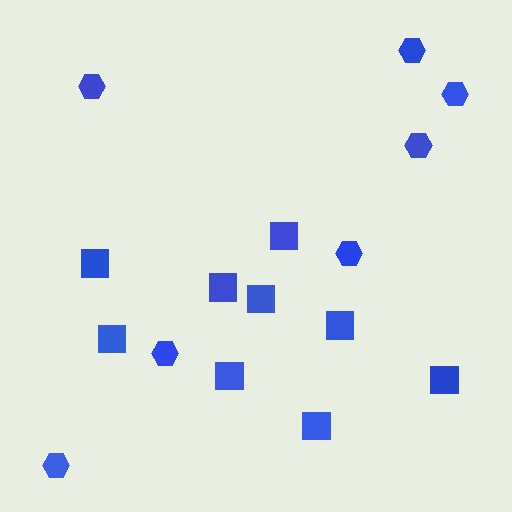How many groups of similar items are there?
There are 2 groups: one group of hexagons (7) and one group of squares (9).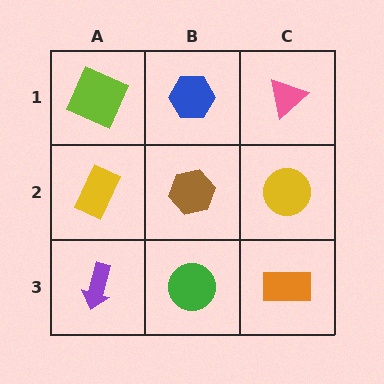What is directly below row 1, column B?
A brown hexagon.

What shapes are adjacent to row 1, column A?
A yellow rectangle (row 2, column A), a blue hexagon (row 1, column B).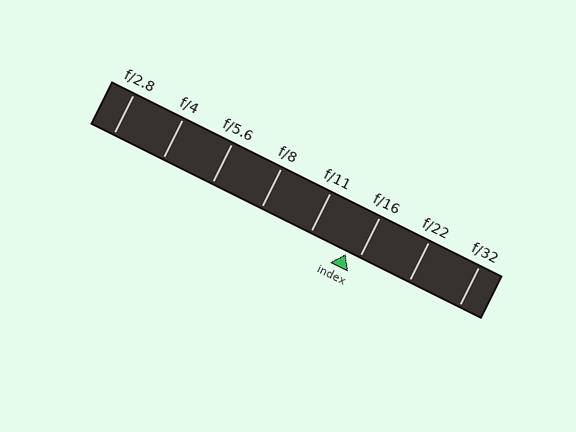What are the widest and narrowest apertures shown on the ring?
The widest aperture shown is f/2.8 and the narrowest is f/32.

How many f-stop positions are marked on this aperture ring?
There are 8 f-stop positions marked.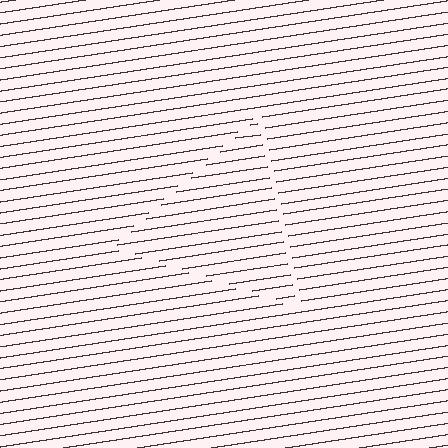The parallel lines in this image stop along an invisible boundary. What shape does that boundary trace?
An illusory triangle. The interior of the shape contains the same grating, shifted by half a period — the contour is defined by the phase discontinuity where line-ends from the inner and outer gratings abut.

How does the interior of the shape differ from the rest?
The interior of the shape contains the same grating, shifted by half a period — the contour is defined by the phase discontinuity where line-ends from the inner and outer gratings abut.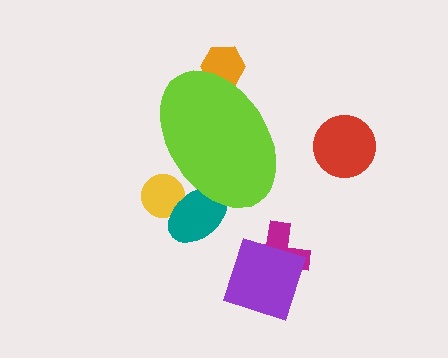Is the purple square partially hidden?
No, the purple square is fully visible.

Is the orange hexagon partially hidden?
Yes, the orange hexagon is partially hidden behind the lime ellipse.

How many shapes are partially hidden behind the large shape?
3 shapes are partially hidden.